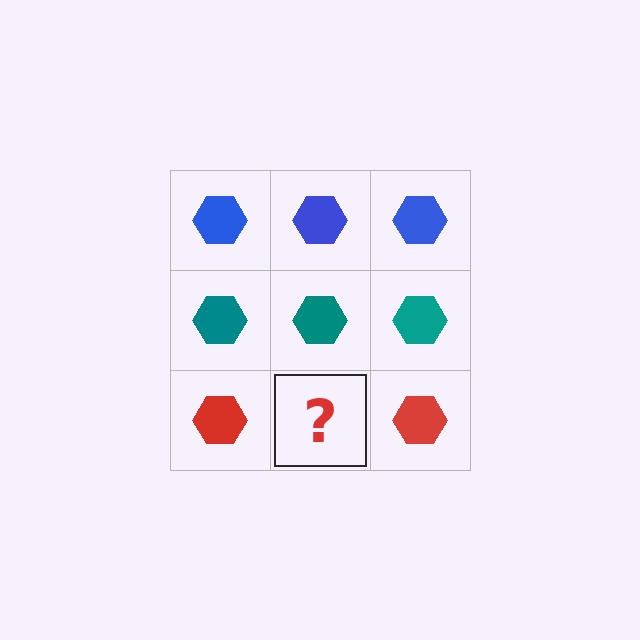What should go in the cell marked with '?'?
The missing cell should contain a red hexagon.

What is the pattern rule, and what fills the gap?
The rule is that each row has a consistent color. The gap should be filled with a red hexagon.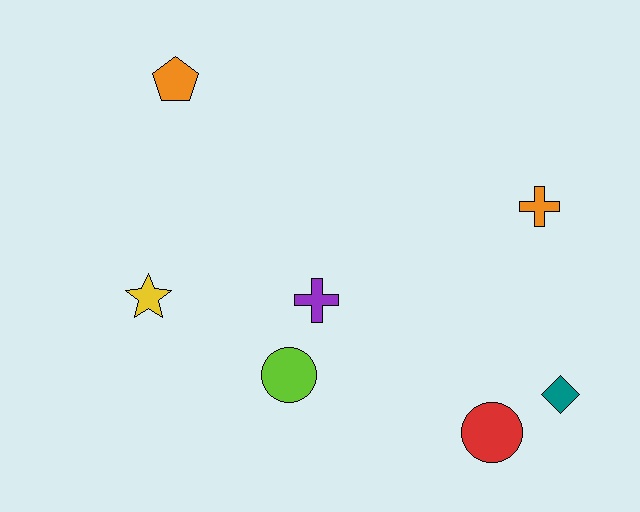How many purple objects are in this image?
There is 1 purple object.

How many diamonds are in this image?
There is 1 diamond.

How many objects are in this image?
There are 7 objects.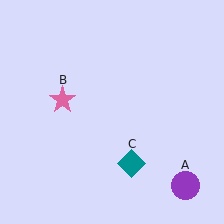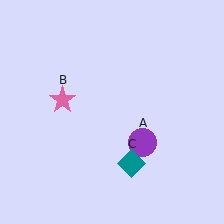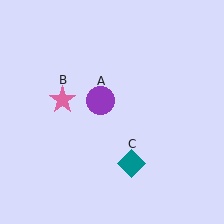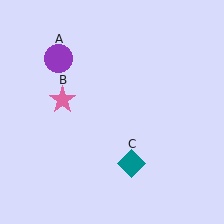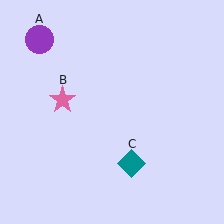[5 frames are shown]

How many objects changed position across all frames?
1 object changed position: purple circle (object A).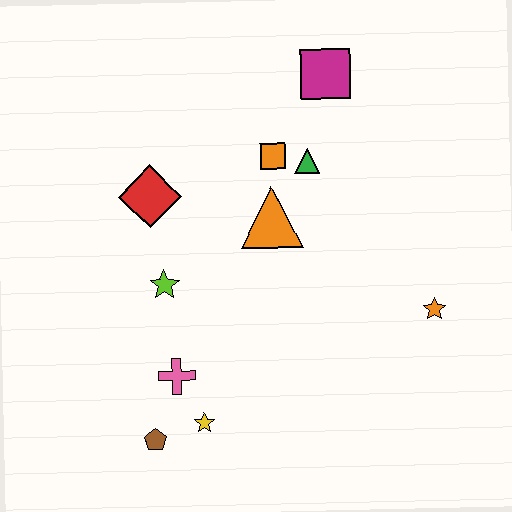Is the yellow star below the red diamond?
Yes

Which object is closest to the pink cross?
The yellow star is closest to the pink cross.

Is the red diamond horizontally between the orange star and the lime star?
No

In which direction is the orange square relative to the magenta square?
The orange square is below the magenta square.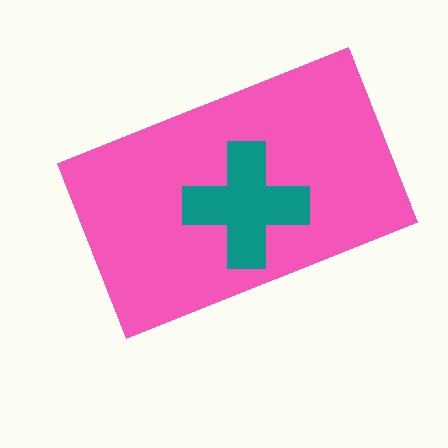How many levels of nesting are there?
2.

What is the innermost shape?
The teal cross.